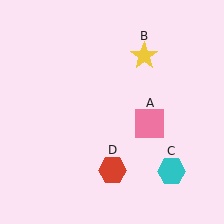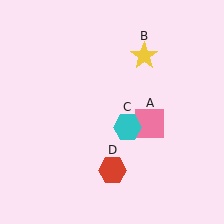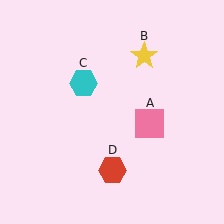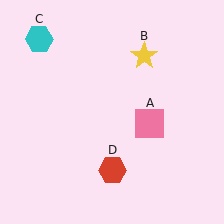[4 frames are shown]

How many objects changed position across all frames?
1 object changed position: cyan hexagon (object C).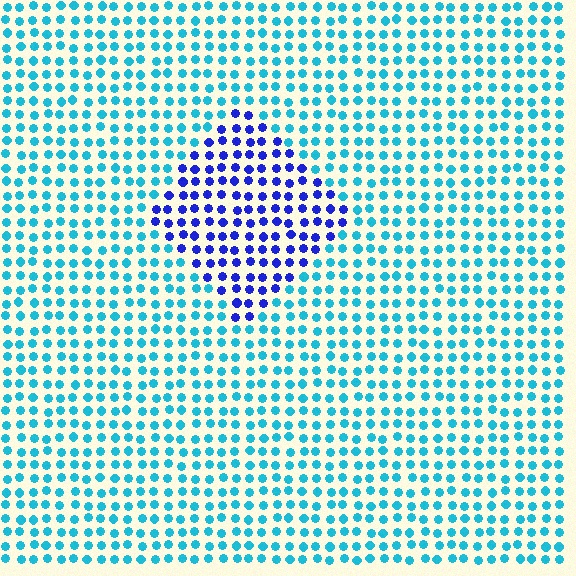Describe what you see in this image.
The image is filled with small cyan elements in a uniform arrangement. A diamond-shaped region is visible where the elements are tinted to a slightly different hue, forming a subtle color boundary.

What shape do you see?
I see a diamond.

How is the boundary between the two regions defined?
The boundary is defined purely by a slight shift in hue (about 50 degrees). Spacing, size, and orientation are identical on both sides.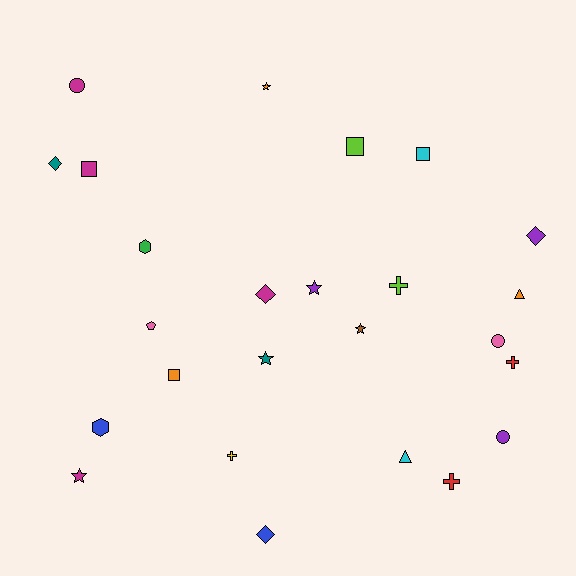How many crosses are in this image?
There are 4 crosses.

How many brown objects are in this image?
There is 1 brown object.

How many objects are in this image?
There are 25 objects.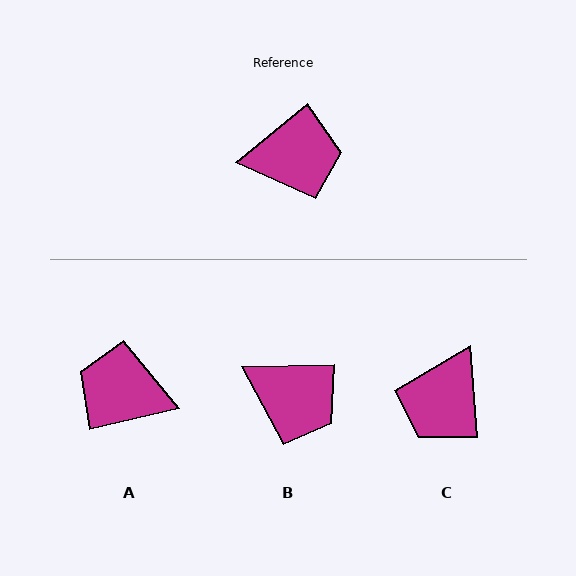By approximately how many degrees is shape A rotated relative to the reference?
Approximately 154 degrees counter-clockwise.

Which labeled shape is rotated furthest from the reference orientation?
A, about 154 degrees away.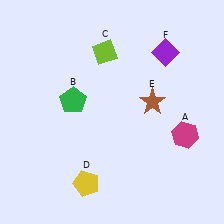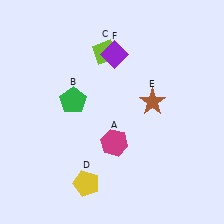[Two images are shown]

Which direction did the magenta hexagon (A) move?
The magenta hexagon (A) moved left.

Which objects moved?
The objects that moved are: the magenta hexagon (A), the purple diamond (F).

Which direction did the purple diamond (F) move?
The purple diamond (F) moved left.